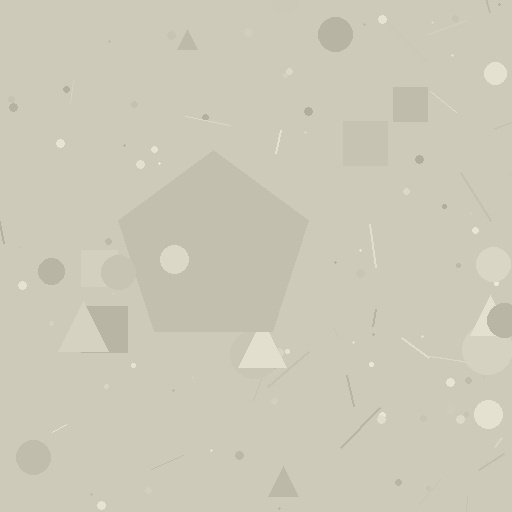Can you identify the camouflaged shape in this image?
The camouflaged shape is a pentagon.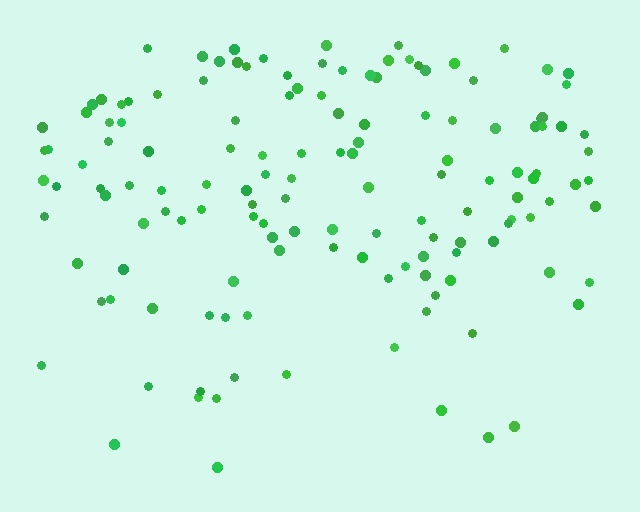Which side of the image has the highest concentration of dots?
The top.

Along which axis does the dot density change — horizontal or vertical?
Vertical.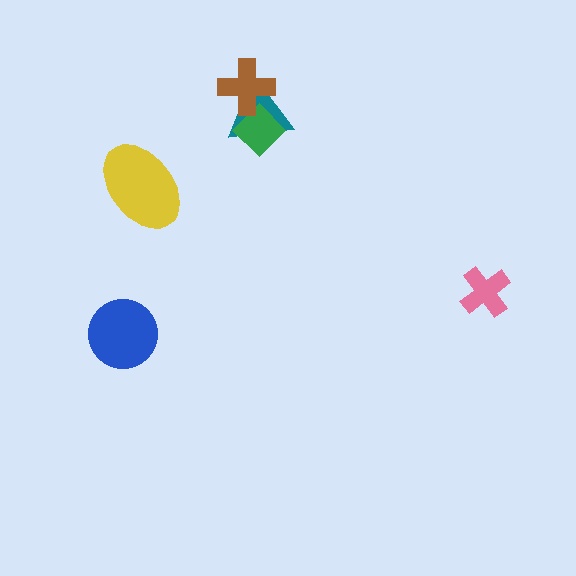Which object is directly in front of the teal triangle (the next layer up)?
The green diamond is directly in front of the teal triangle.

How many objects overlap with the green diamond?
2 objects overlap with the green diamond.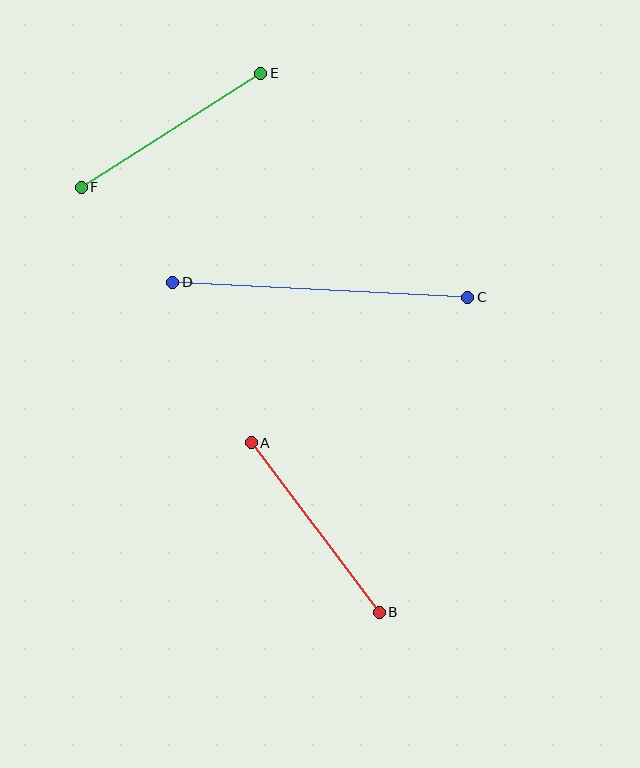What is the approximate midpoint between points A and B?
The midpoint is at approximately (315, 528) pixels.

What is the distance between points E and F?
The distance is approximately 213 pixels.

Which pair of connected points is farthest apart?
Points C and D are farthest apart.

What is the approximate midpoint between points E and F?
The midpoint is at approximately (171, 130) pixels.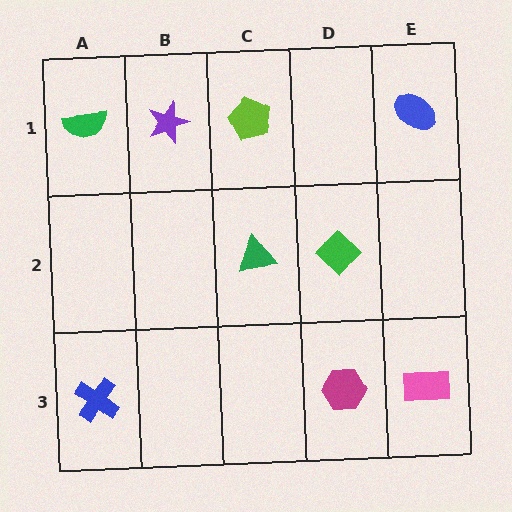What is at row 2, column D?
A green diamond.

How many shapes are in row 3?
3 shapes.